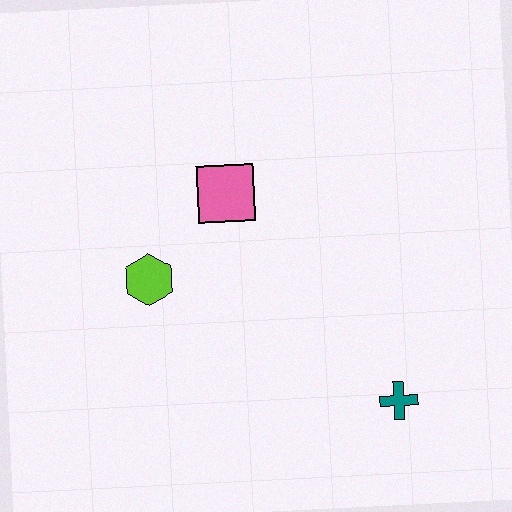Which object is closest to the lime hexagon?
The pink square is closest to the lime hexagon.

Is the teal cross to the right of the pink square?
Yes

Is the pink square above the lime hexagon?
Yes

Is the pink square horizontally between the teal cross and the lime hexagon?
Yes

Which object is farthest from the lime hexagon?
The teal cross is farthest from the lime hexagon.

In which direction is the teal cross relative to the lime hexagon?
The teal cross is to the right of the lime hexagon.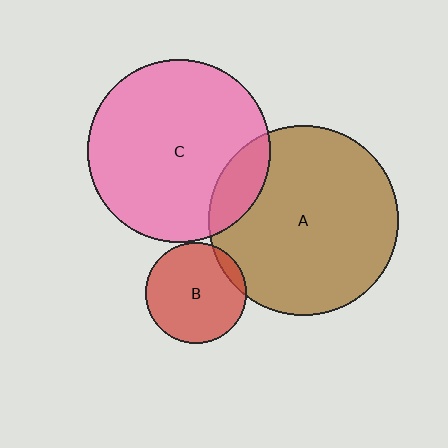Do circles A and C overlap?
Yes.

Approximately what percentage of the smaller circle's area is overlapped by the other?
Approximately 15%.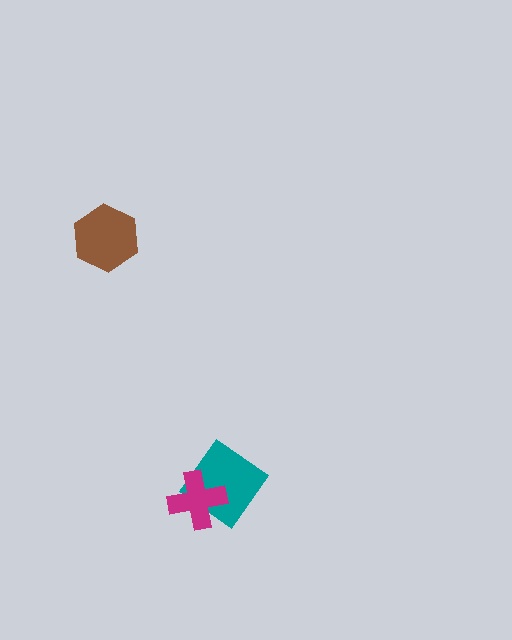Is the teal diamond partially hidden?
Yes, it is partially covered by another shape.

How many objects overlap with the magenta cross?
1 object overlaps with the magenta cross.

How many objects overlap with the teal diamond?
1 object overlaps with the teal diamond.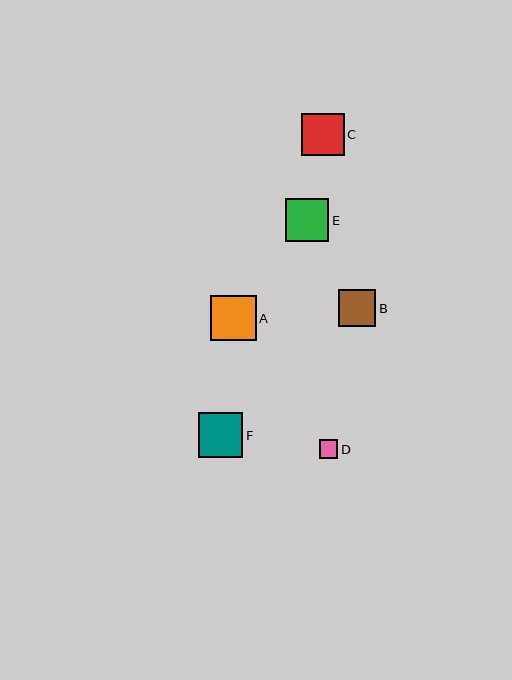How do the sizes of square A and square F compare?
Square A and square F are approximately the same size.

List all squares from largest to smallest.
From largest to smallest: A, F, E, C, B, D.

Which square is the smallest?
Square D is the smallest with a size of approximately 18 pixels.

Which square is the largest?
Square A is the largest with a size of approximately 46 pixels.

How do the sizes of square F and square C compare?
Square F and square C are approximately the same size.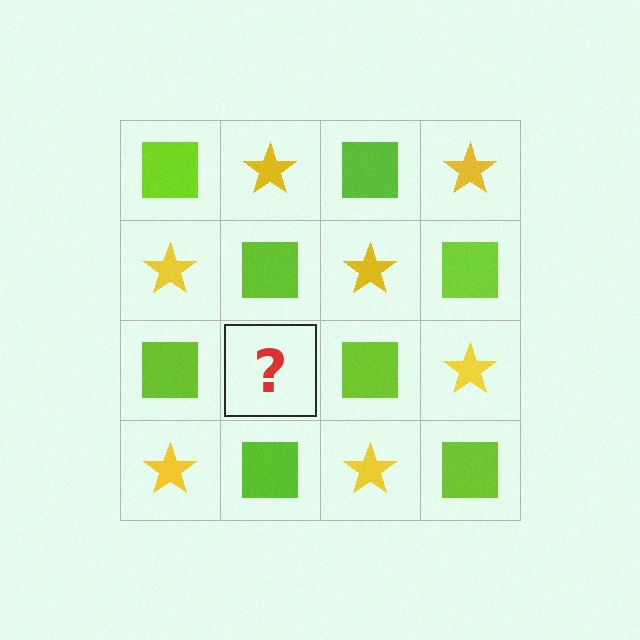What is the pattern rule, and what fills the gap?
The rule is that it alternates lime square and yellow star in a checkerboard pattern. The gap should be filled with a yellow star.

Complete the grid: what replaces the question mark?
The question mark should be replaced with a yellow star.